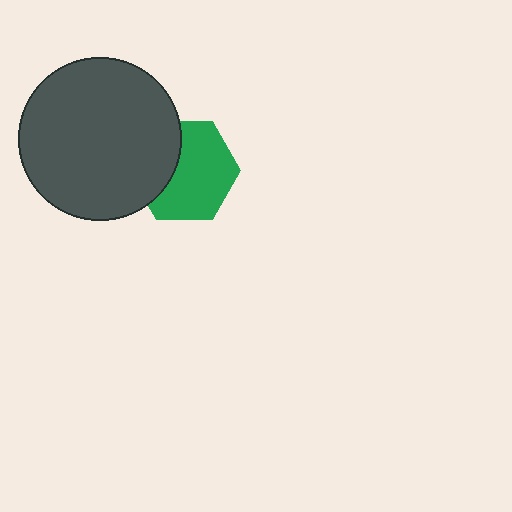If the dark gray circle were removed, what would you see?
You would see the complete green hexagon.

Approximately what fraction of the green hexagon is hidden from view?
Roughly 34% of the green hexagon is hidden behind the dark gray circle.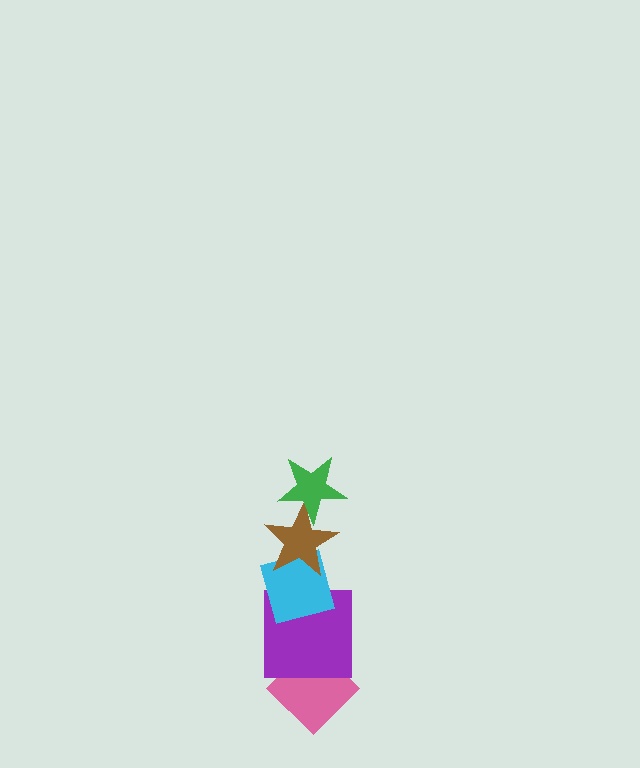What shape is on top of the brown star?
The green star is on top of the brown star.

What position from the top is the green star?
The green star is 1st from the top.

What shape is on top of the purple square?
The cyan diamond is on top of the purple square.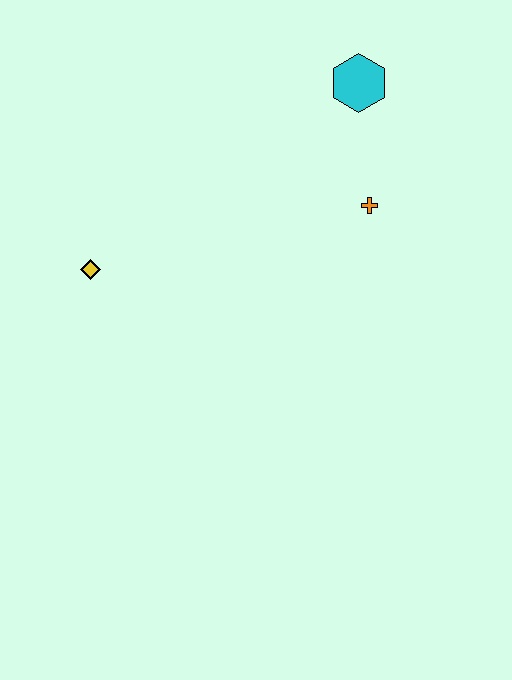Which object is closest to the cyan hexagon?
The orange cross is closest to the cyan hexagon.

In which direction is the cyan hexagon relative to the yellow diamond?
The cyan hexagon is to the right of the yellow diamond.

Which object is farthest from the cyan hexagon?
The yellow diamond is farthest from the cyan hexagon.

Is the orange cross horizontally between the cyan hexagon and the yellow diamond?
No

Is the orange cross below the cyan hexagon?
Yes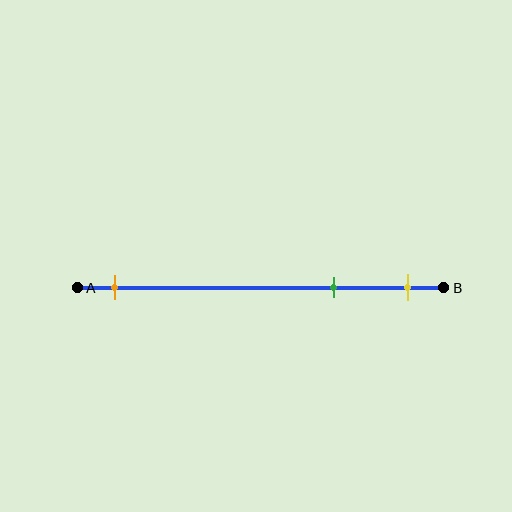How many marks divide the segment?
There are 3 marks dividing the segment.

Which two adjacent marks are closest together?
The green and yellow marks are the closest adjacent pair.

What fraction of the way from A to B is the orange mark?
The orange mark is approximately 10% (0.1) of the way from A to B.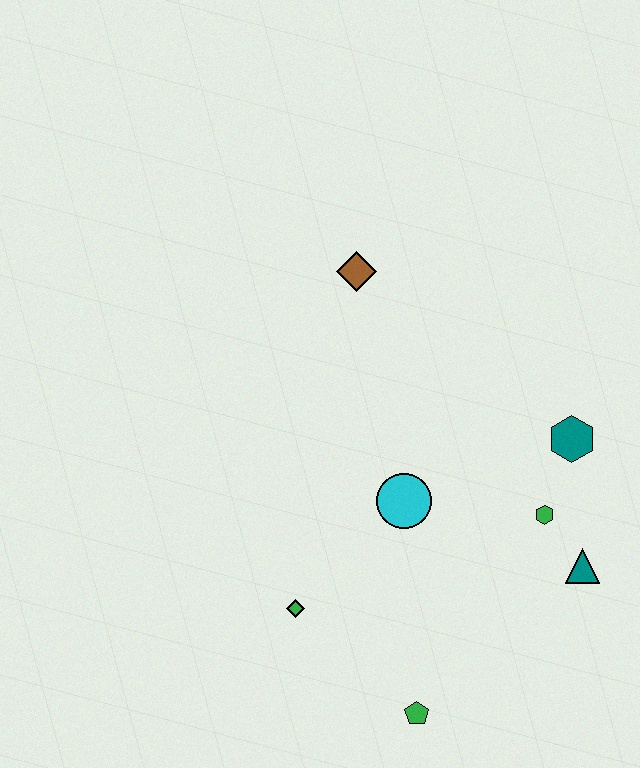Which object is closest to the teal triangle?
The green hexagon is closest to the teal triangle.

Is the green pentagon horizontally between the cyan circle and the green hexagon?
Yes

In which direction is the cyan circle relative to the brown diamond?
The cyan circle is below the brown diamond.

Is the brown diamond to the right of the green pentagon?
No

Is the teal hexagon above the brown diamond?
No